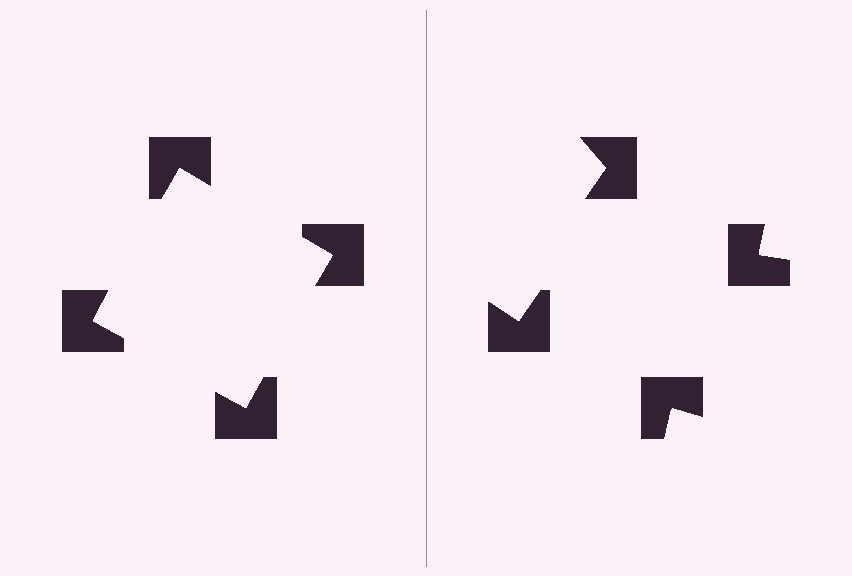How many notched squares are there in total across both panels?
8 — 4 on each side.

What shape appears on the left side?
An illusory square.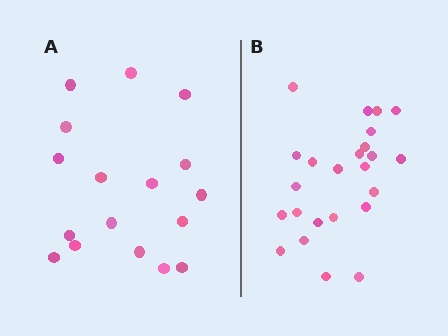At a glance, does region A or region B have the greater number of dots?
Region B (the right region) has more dots.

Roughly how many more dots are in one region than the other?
Region B has roughly 8 or so more dots than region A.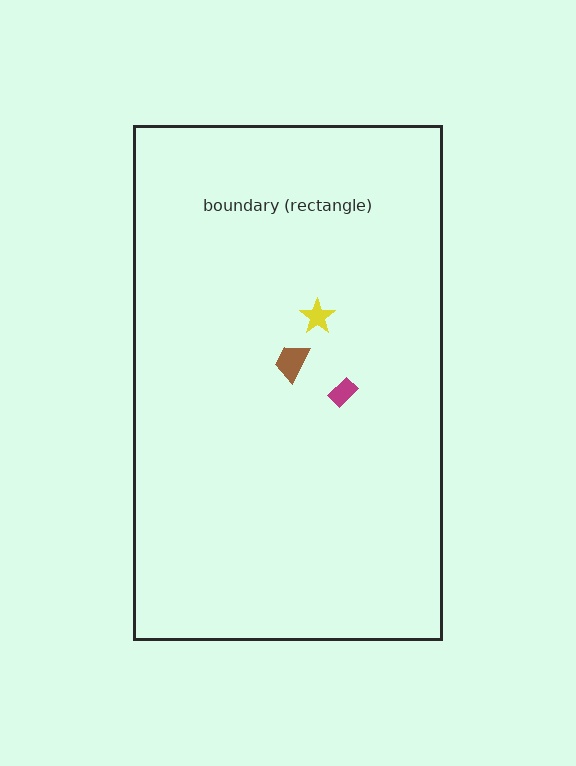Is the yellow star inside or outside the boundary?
Inside.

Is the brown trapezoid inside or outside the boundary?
Inside.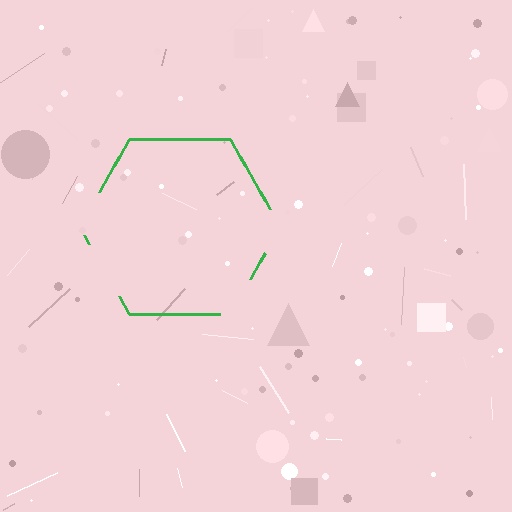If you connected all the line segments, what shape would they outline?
They would outline a hexagon.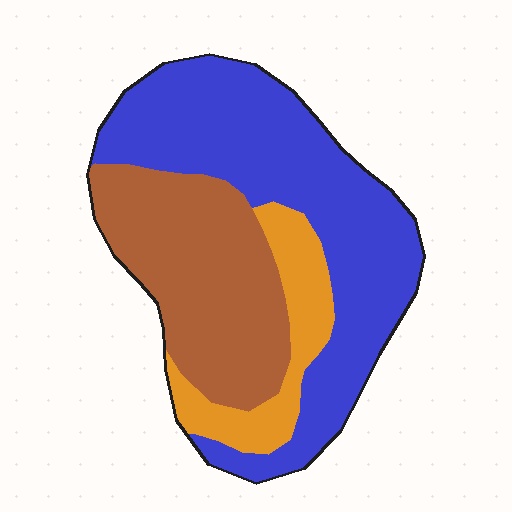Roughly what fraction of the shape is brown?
Brown takes up about one third (1/3) of the shape.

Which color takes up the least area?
Orange, at roughly 15%.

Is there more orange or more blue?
Blue.